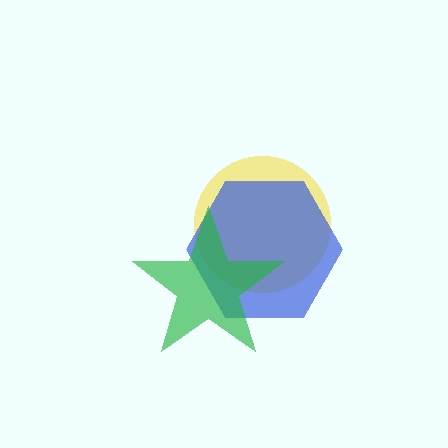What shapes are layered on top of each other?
The layered shapes are: a yellow circle, a blue hexagon, a green star.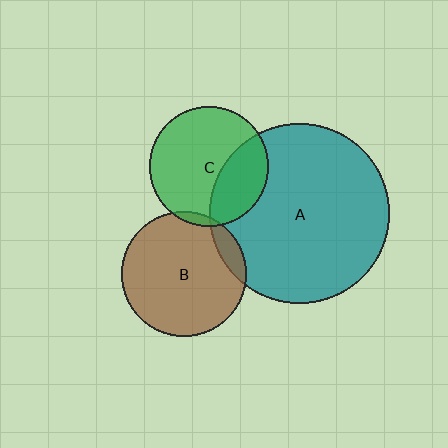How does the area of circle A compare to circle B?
Approximately 2.1 times.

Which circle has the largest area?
Circle A (teal).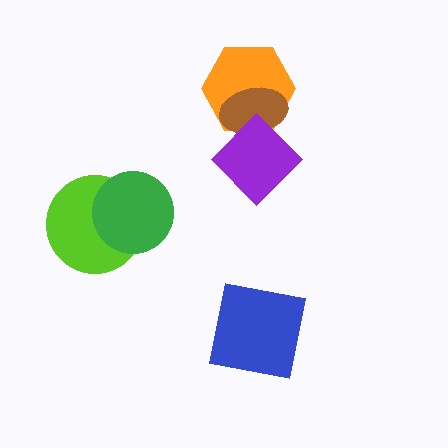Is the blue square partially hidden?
No, no other shape covers it.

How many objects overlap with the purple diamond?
2 objects overlap with the purple diamond.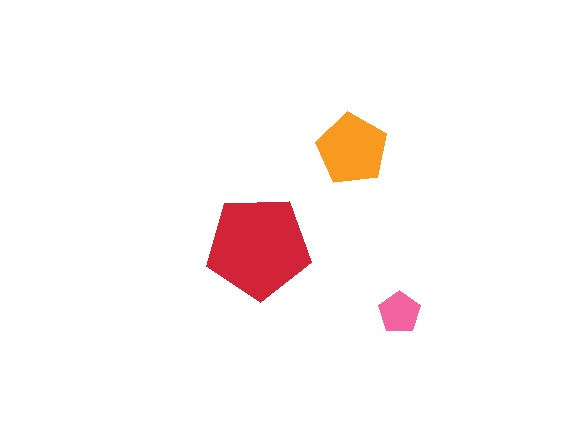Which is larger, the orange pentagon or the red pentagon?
The red one.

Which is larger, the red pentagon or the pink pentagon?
The red one.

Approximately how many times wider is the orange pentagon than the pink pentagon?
About 1.5 times wider.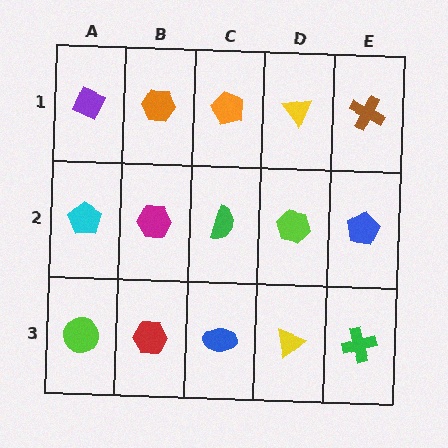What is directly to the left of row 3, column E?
A yellow triangle.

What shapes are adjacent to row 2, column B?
An orange hexagon (row 1, column B), a red hexagon (row 3, column B), a cyan pentagon (row 2, column A), a green semicircle (row 2, column C).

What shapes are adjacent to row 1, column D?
A lime hexagon (row 2, column D), an orange pentagon (row 1, column C), a brown cross (row 1, column E).